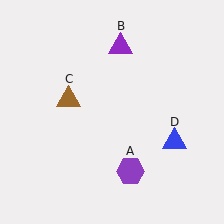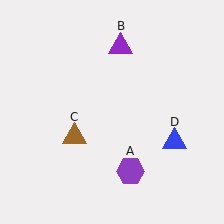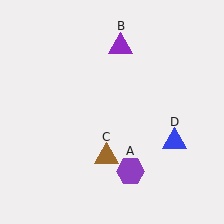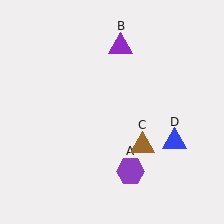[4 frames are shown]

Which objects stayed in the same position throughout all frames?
Purple hexagon (object A) and purple triangle (object B) and blue triangle (object D) remained stationary.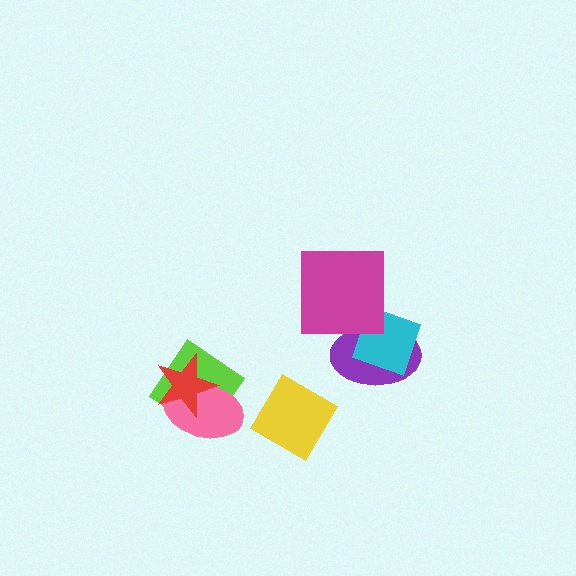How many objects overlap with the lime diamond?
2 objects overlap with the lime diamond.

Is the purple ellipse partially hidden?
Yes, it is partially covered by another shape.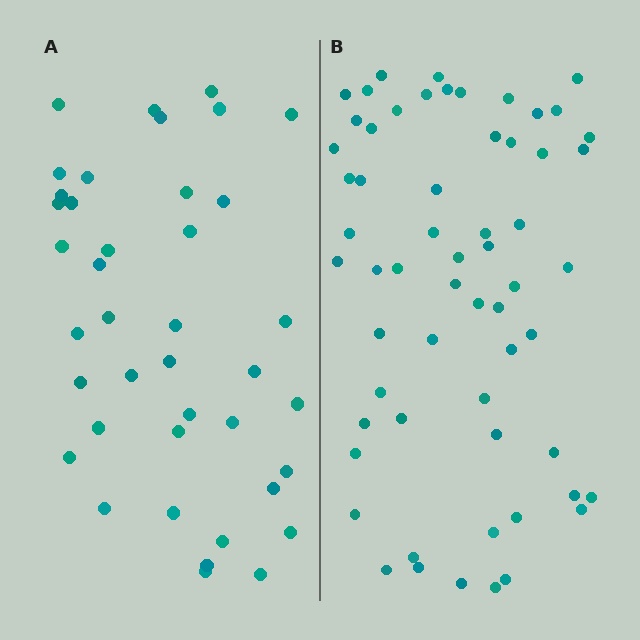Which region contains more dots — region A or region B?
Region B (the right region) has more dots.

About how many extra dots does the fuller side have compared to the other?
Region B has approximately 20 more dots than region A.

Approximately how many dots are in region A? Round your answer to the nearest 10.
About 40 dots.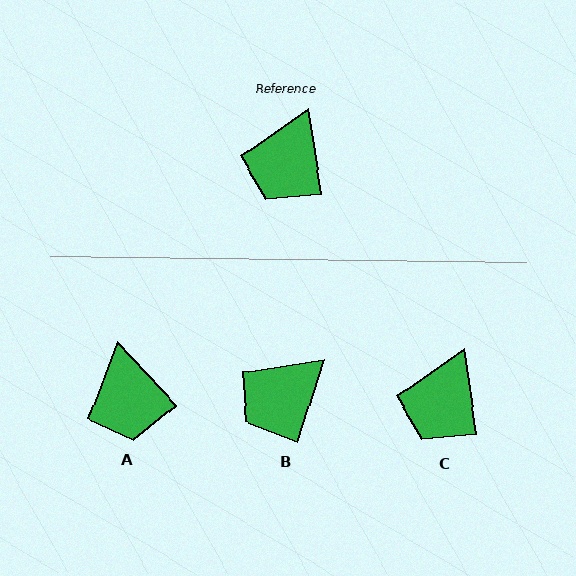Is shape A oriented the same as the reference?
No, it is off by about 35 degrees.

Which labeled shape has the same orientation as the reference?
C.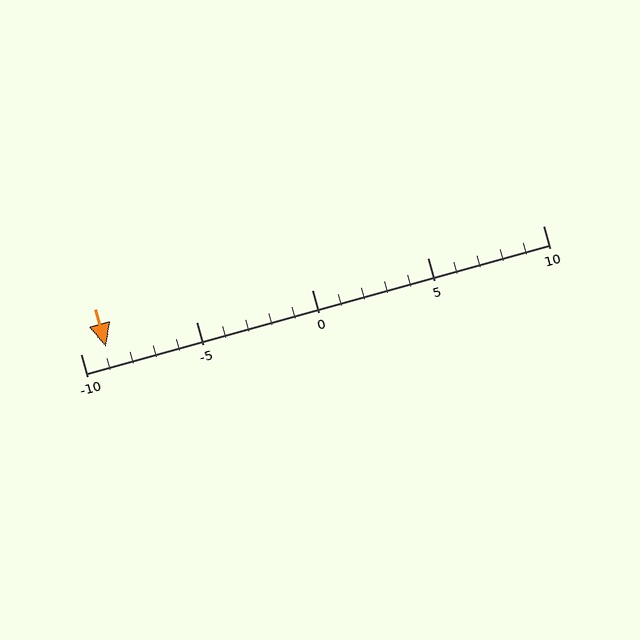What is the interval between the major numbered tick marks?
The major tick marks are spaced 5 units apart.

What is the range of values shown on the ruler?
The ruler shows values from -10 to 10.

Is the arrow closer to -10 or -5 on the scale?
The arrow is closer to -10.